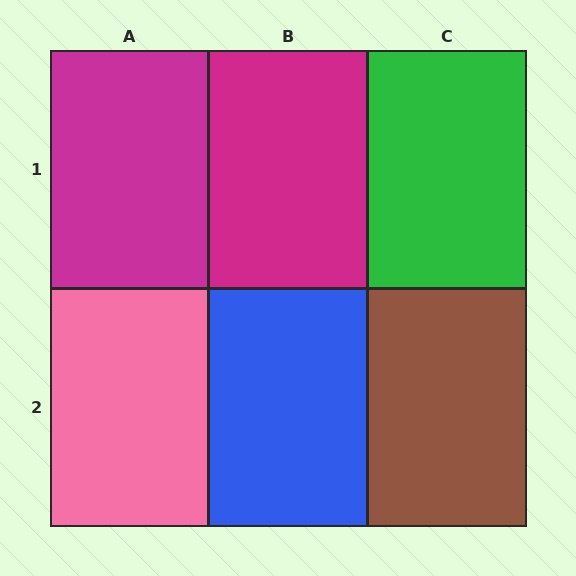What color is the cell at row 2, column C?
Brown.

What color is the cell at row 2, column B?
Blue.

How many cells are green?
1 cell is green.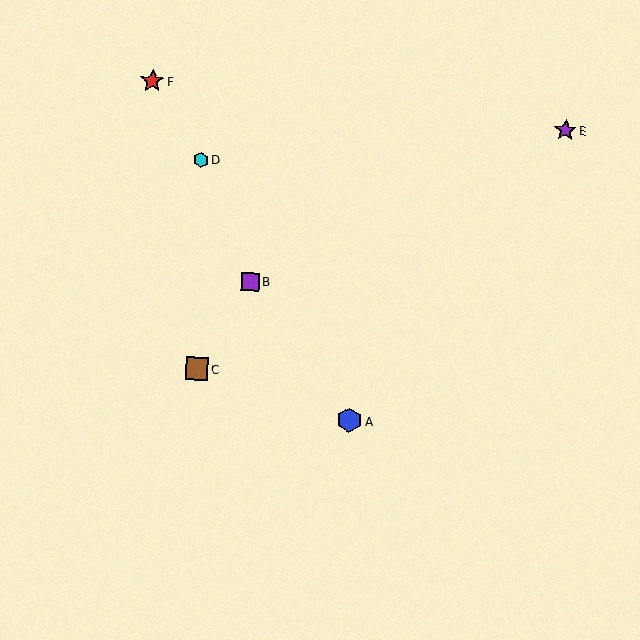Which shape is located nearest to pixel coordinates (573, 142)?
The purple star (labeled E) at (566, 130) is nearest to that location.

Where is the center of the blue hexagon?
The center of the blue hexagon is at (349, 420).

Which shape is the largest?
The blue hexagon (labeled A) is the largest.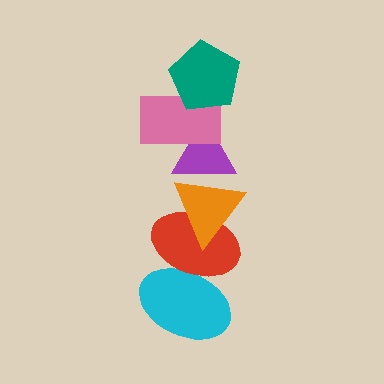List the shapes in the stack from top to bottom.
From top to bottom: the teal pentagon, the pink rectangle, the purple triangle, the orange triangle, the red ellipse, the cyan ellipse.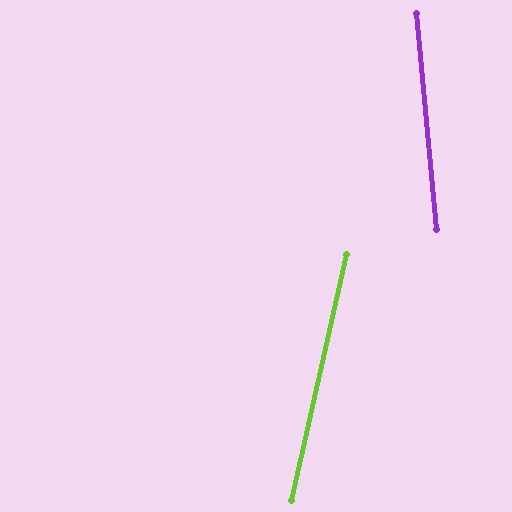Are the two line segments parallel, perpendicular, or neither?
Neither parallel nor perpendicular — they differ by about 18°.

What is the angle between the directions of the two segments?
Approximately 18 degrees.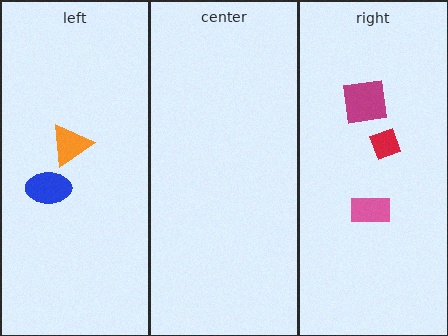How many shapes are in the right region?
3.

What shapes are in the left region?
The blue ellipse, the orange triangle.